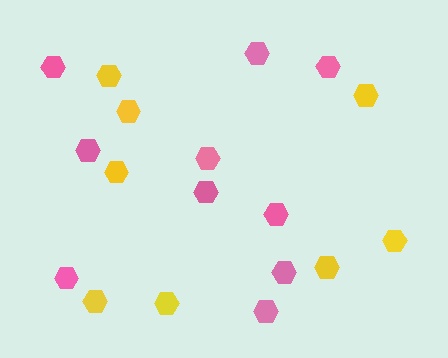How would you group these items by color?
There are 2 groups: one group of pink hexagons (10) and one group of yellow hexagons (8).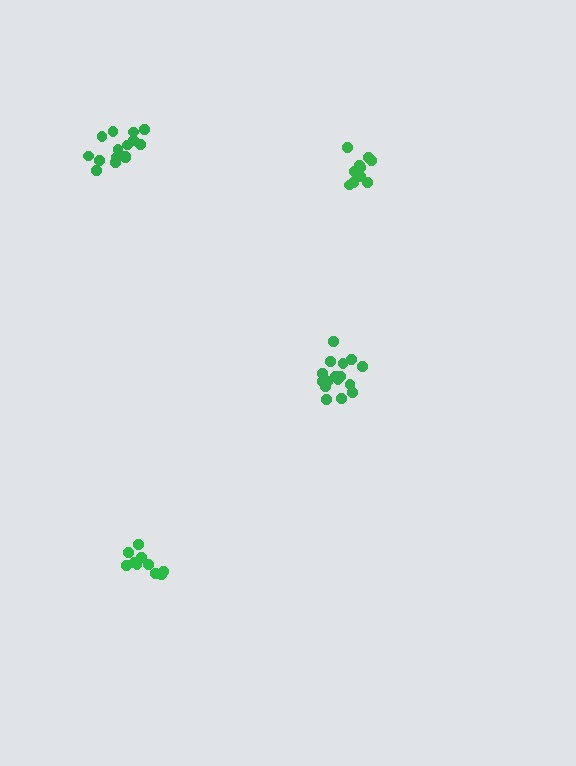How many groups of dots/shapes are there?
There are 4 groups.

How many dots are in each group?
Group 1: 15 dots, Group 2: 10 dots, Group 3: 10 dots, Group 4: 16 dots (51 total).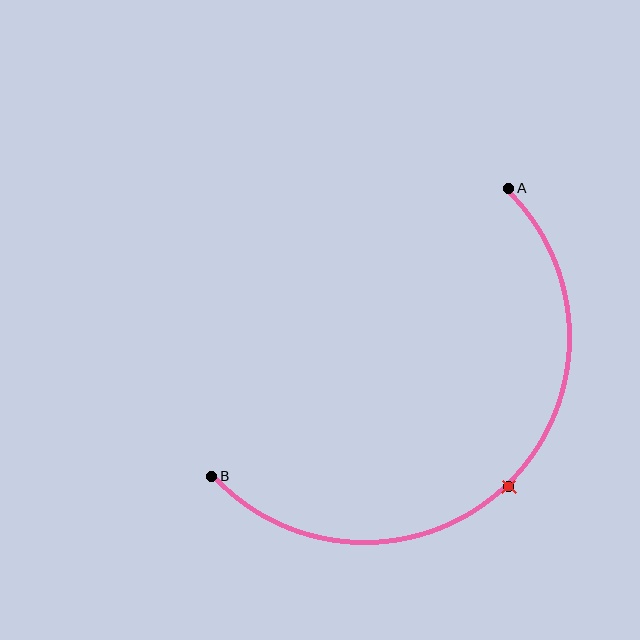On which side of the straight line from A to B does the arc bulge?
The arc bulges below and to the right of the straight line connecting A and B.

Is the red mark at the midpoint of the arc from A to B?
Yes. The red mark lies on the arc at equal arc-length from both A and B — it is the arc midpoint.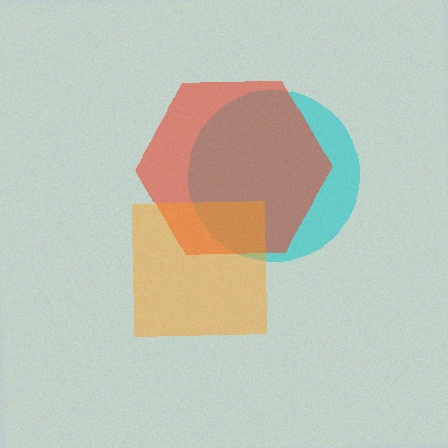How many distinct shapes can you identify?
There are 3 distinct shapes: a cyan circle, a red hexagon, an orange square.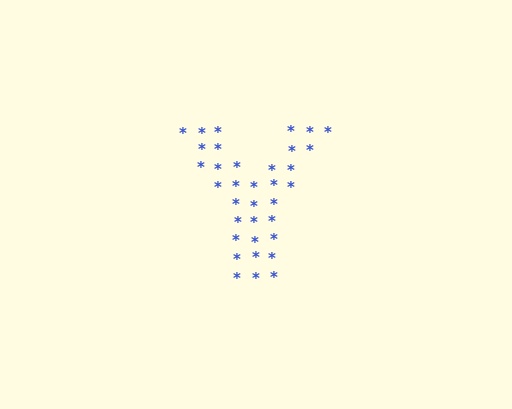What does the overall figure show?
The overall figure shows the letter Y.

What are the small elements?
The small elements are asterisks.